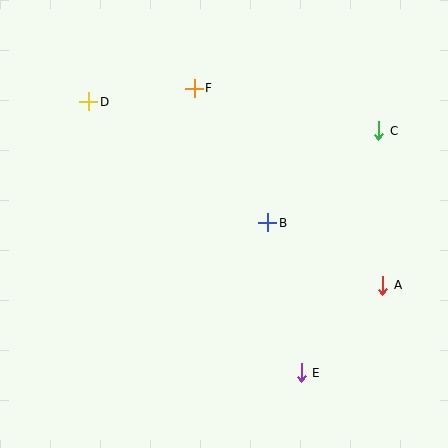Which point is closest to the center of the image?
Point B at (268, 223) is closest to the center.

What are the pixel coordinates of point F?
Point F is at (194, 88).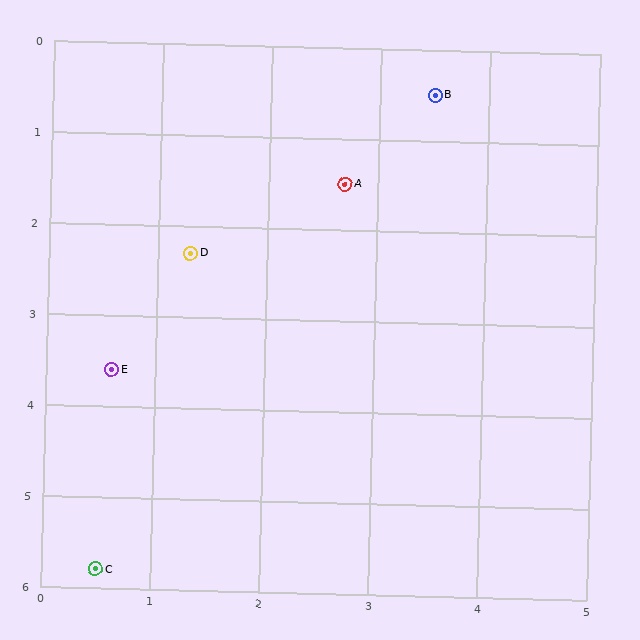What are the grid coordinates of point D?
Point D is at approximately (1.3, 2.3).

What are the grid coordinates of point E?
Point E is at approximately (0.6, 3.6).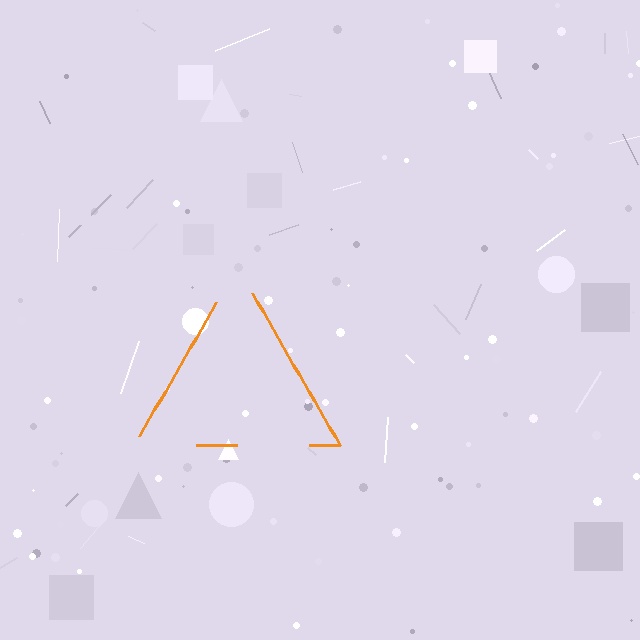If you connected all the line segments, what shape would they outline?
They would outline a triangle.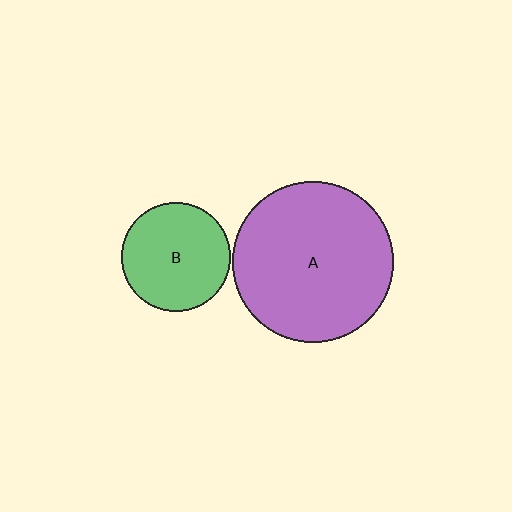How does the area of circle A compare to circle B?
Approximately 2.2 times.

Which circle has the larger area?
Circle A (purple).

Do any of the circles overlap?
No, none of the circles overlap.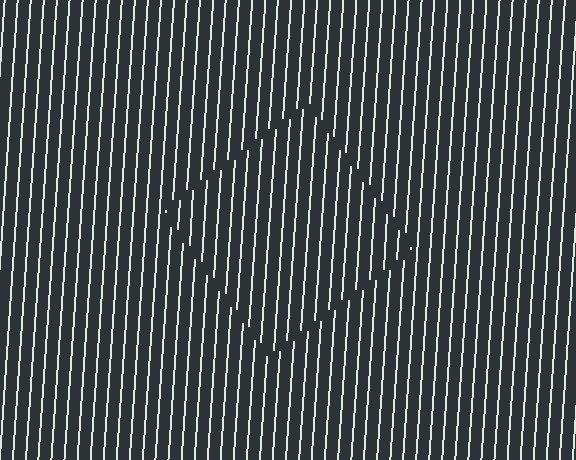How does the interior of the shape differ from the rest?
The interior of the shape contains the same grating, shifted by half a period — the contour is defined by the phase discontinuity where line-ends from the inner and outer gratings abut.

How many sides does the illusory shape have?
4 sides — the line-ends trace a square.